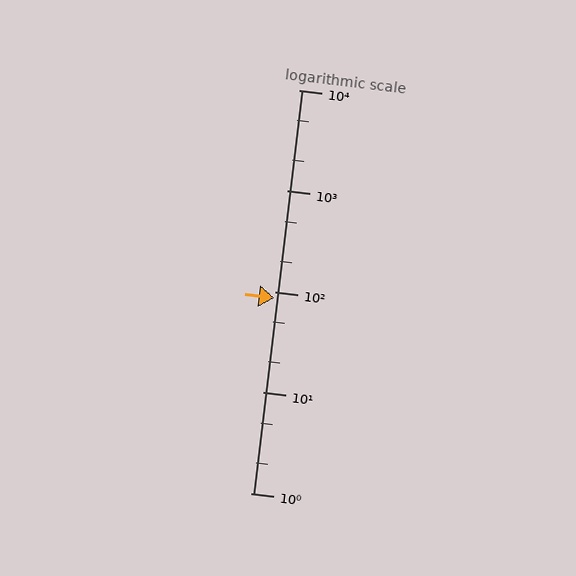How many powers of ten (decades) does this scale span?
The scale spans 4 decades, from 1 to 10000.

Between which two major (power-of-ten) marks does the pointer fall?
The pointer is between 10 and 100.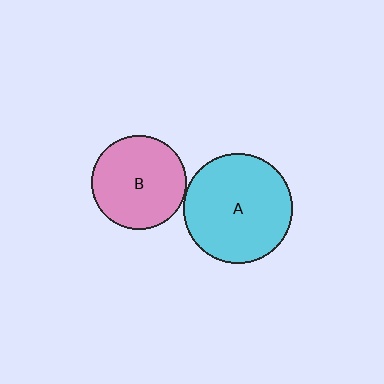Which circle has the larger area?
Circle A (cyan).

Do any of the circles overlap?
No, none of the circles overlap.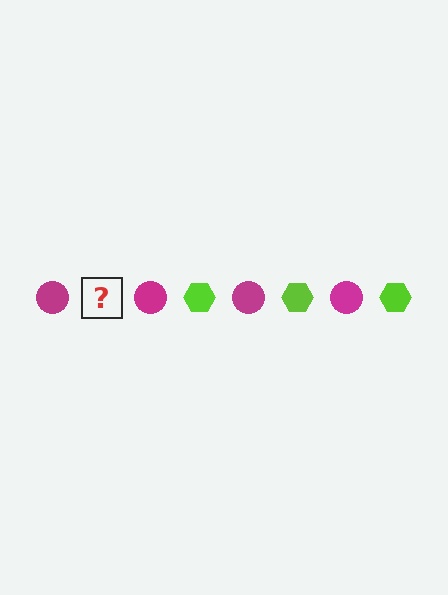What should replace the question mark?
The question mark should be replaced with a lime hexagon.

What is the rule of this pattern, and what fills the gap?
The rule is that the pattern alternates between magenta circle and lime hexagon. The gap should be filled with a lime hexagon.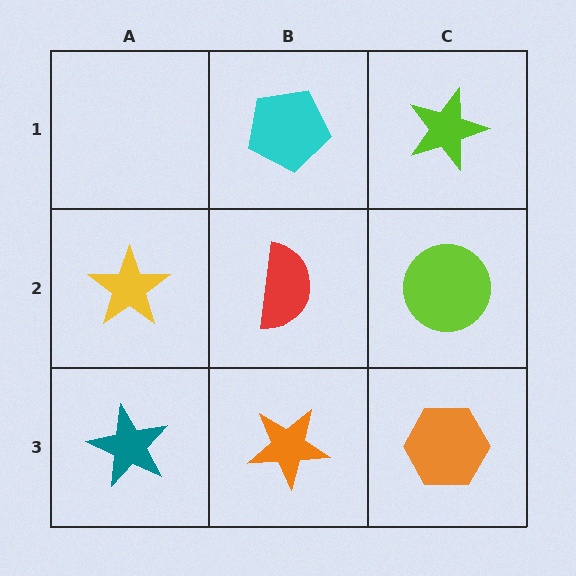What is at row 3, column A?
A teal star.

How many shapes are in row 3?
3 shapes.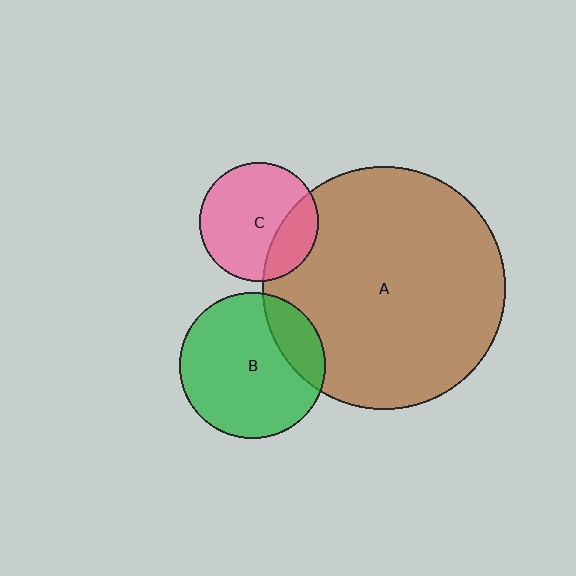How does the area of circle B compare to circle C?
Approximately 1.5 times.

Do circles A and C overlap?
Yes.